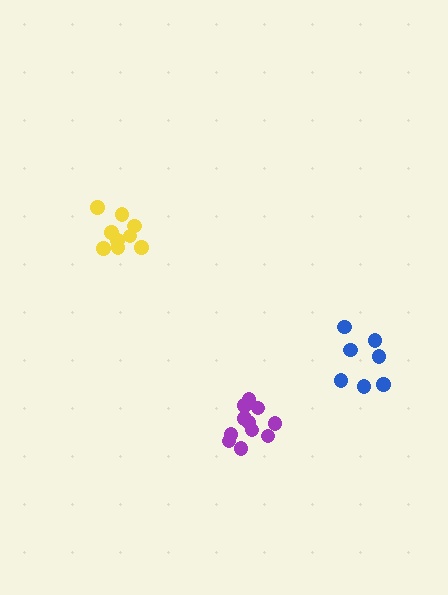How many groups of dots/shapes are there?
There are 3 groups.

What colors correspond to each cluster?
The clusters are colored: yellow, purple, blue.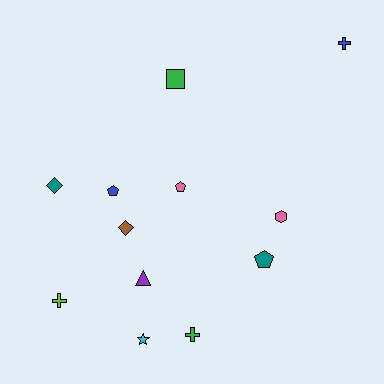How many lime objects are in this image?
There is 1 lime object.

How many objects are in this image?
There are 12 objects.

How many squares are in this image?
There is 1 square.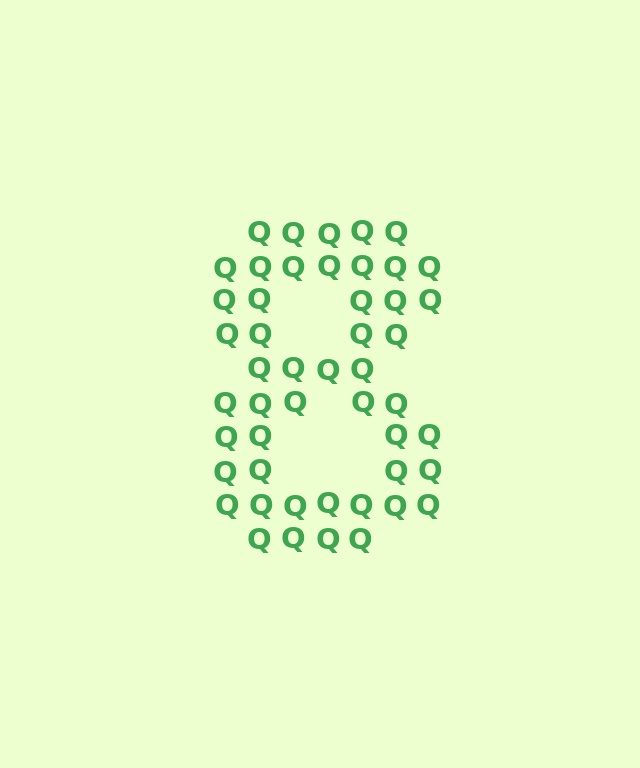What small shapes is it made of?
It is made of small letter Q's.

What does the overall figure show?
The overall figure shows the digit 8.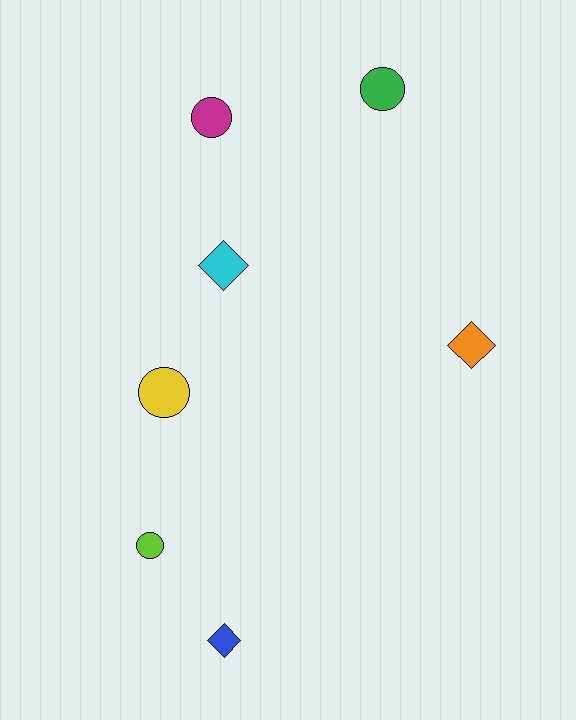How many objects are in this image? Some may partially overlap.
There are 7 objects.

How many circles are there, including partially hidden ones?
There are 4 circles.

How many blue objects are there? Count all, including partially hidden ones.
There is 1 blue object.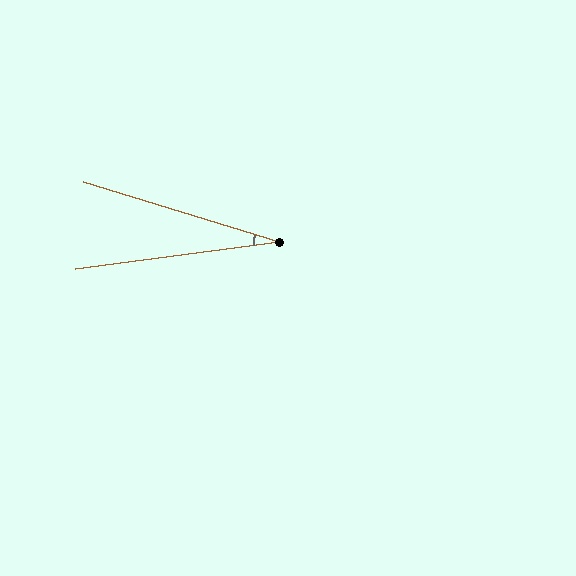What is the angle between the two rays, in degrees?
Approximately 25 degrees.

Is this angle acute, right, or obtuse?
It is acute.